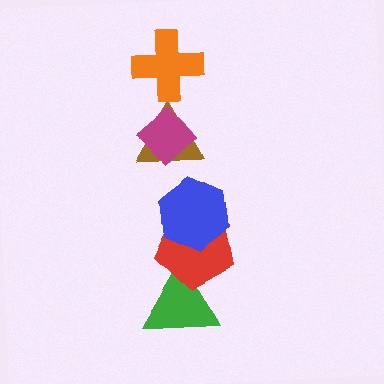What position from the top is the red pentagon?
The red pentagon is 5th from the top.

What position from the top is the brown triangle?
The brown triangle is 3rd from the top.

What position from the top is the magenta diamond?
The magenta diamond is 2nd from the top.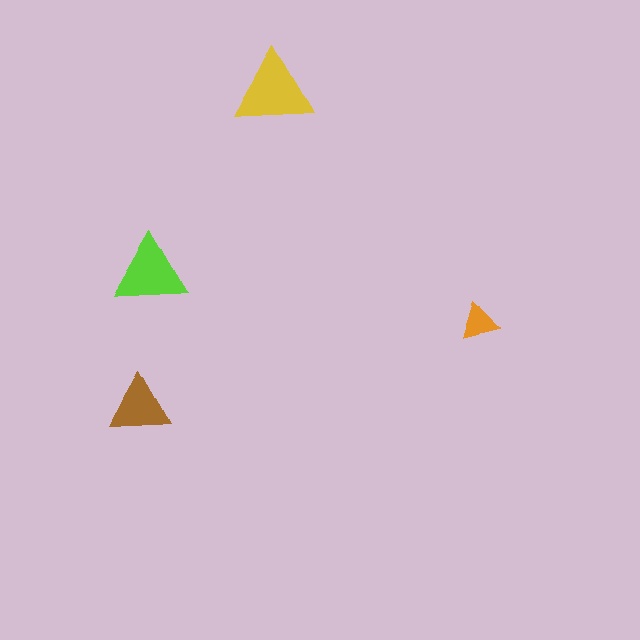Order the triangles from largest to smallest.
the yellow one, the lime one, the brown one, the orange one.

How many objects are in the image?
There are 4 objects in the image.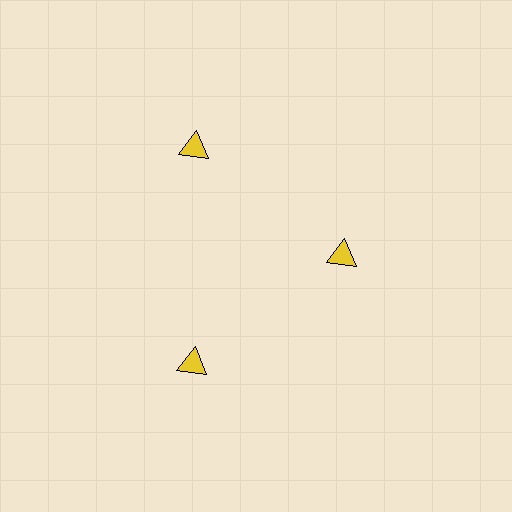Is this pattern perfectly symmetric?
No. The 3 yellow triangles are arranged in a ring, but one element near the 3 o'clock position is pulled inward toward the center, breaking the 3-fold rotational symmetry.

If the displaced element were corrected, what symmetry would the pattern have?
It would have 3-fold rotational symmetry — the pattern would map onto itself every 120 degrees.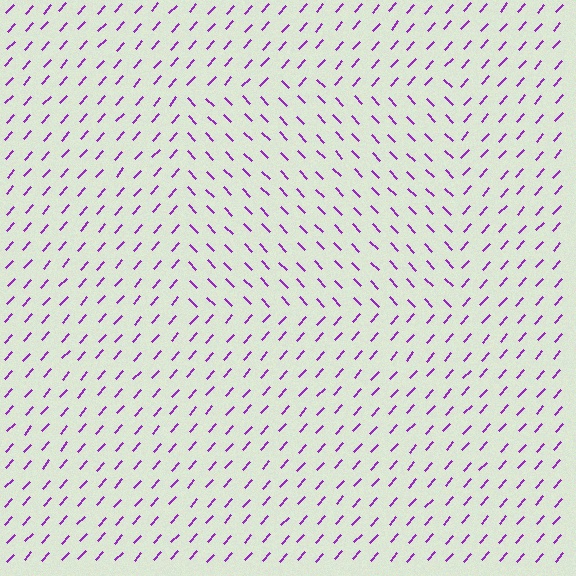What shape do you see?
I see a rectangle.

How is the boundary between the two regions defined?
The boundary is defined purely by a change in line orientation (approximately 85 degrees difference). All lines are the same color and thickness.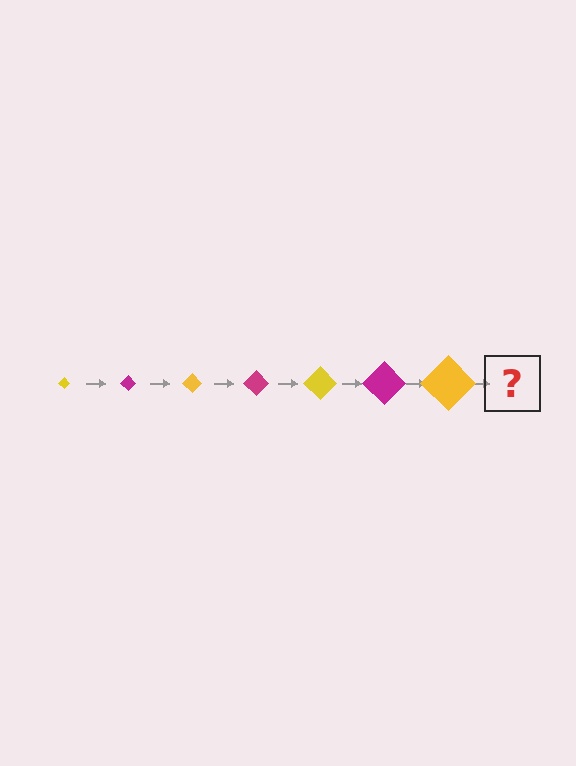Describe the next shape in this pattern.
It should be a magenta diamond, larger than the previous one.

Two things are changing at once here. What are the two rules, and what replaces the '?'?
The two rules are that the diamond grows larger each step and the color cycles through yellow and magenta. The '?' should be a magenta diamond, larger than the previous one.